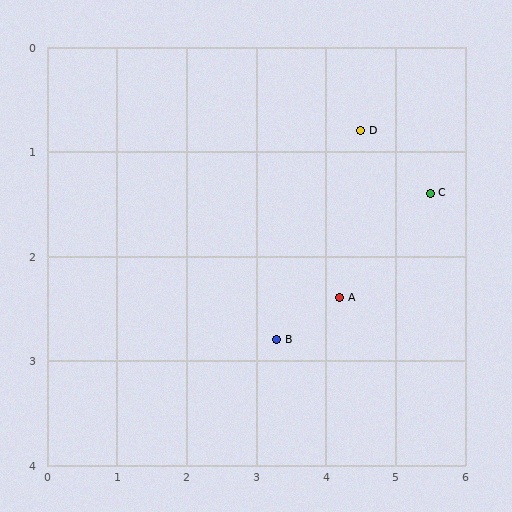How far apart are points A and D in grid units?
Points A and D are about 1.6 grid units apart.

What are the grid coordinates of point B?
Point B is at approximately (3.3, 2.8).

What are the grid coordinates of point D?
Point D is at approximately (4.5, 0.8).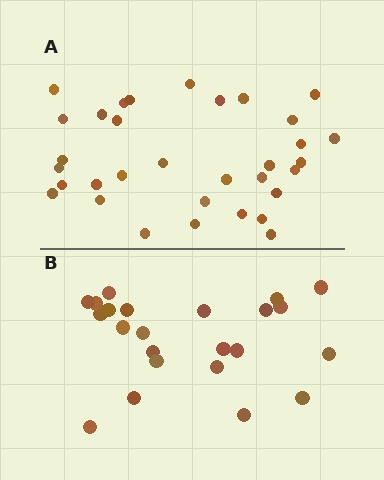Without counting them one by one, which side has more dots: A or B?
Region A (the top region) has more dots.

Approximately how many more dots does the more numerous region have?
Region A has roughly 10 or so more dots than region B.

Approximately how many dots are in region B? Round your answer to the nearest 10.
About 20 dots. (The exact count is 23, which rounds to 20.)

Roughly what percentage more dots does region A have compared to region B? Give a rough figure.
About 45% more.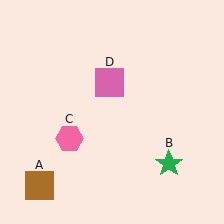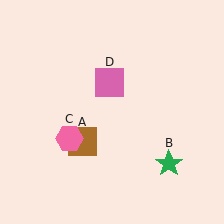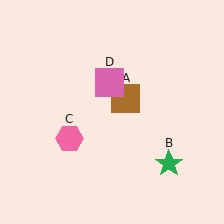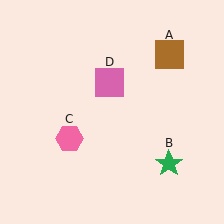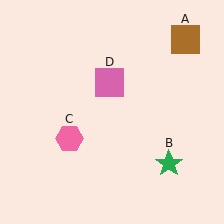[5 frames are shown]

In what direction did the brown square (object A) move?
The brown square (object A) moved up and to the right.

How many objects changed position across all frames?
1 object changed position: brown square (object A).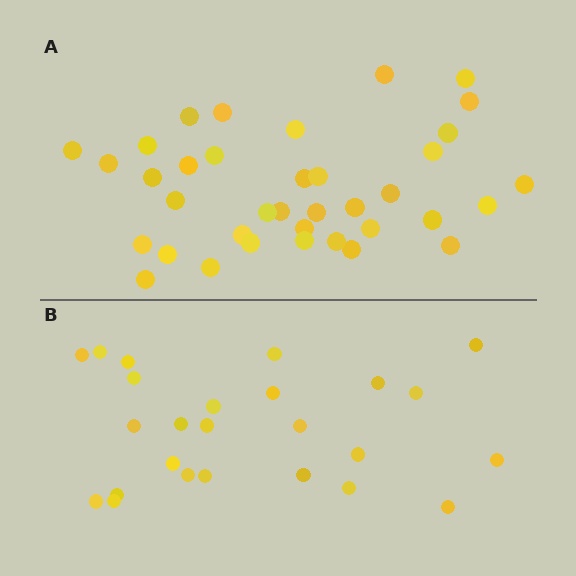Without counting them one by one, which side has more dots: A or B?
Region A (the top region) has more dots.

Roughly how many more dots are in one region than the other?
Region A has roughly 12 or so more dots than region B.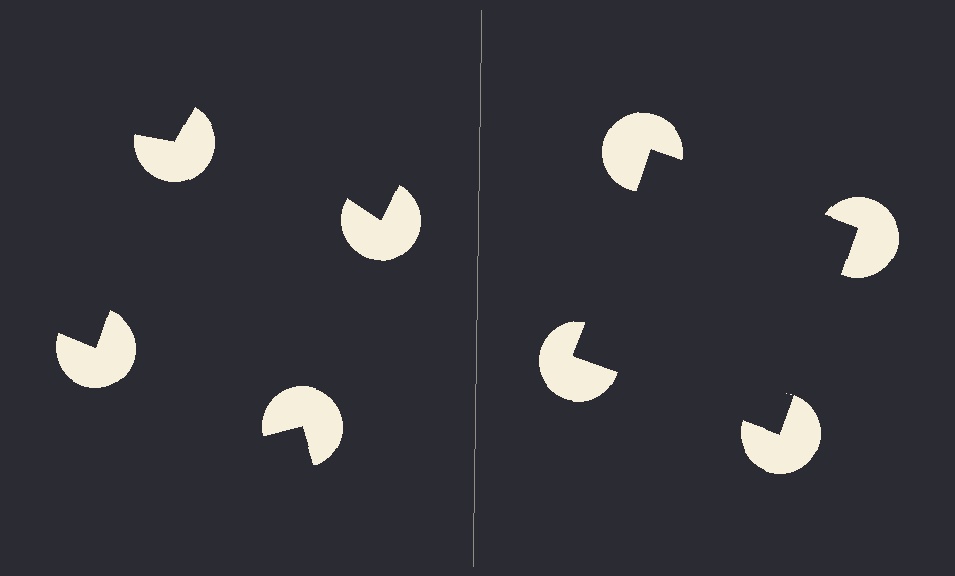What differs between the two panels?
The pac-man discs are positioned identically on both sides; only the wedge orientations differ. On the right they align to a square; on the left they are misaligned.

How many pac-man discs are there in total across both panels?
8 — 4 on each side.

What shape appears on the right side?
An illusory square.